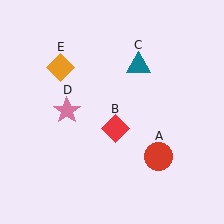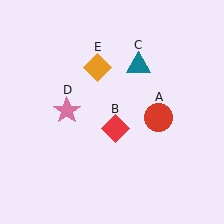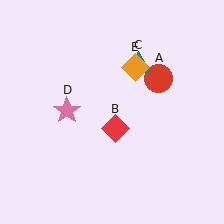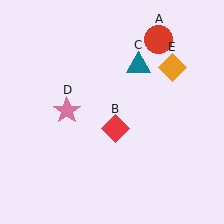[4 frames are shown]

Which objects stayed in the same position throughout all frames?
Red diamond (object B) and teal triangle (object C) and pink star (object D) remained stationary.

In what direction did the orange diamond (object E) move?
The orange diamond (object E) moved right.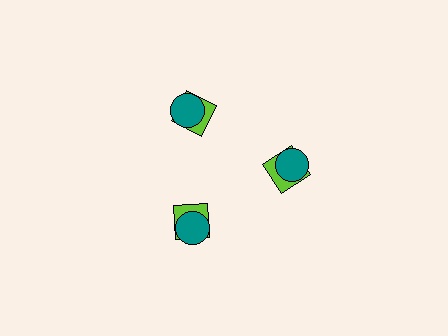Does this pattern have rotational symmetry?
Yes, this pattern has 3-fold rotational symmetry. It looks the same after rotating 120 degrees around the center.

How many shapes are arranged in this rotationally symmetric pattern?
There are 6 shapes, arranged in 3 groups of 2.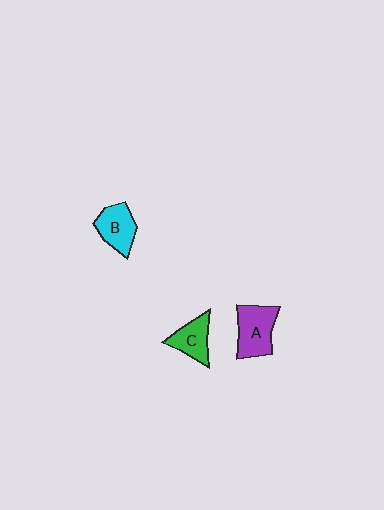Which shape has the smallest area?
Shape C (green).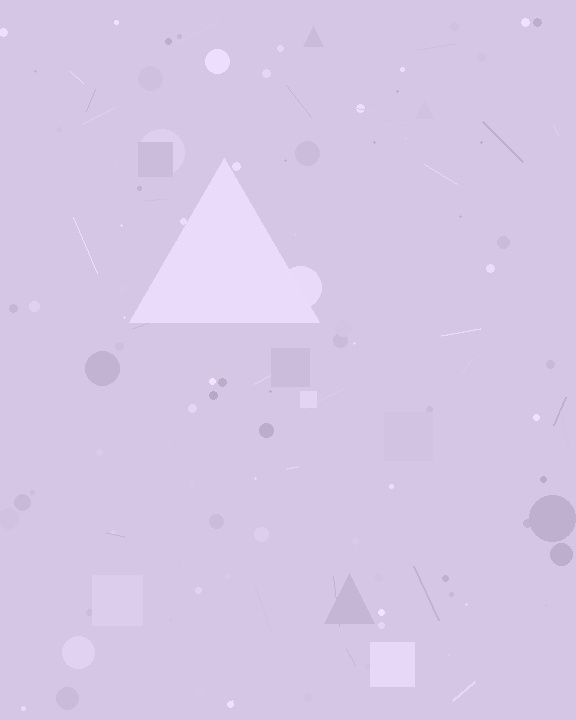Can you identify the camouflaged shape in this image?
The camouflaged shape is a triangle.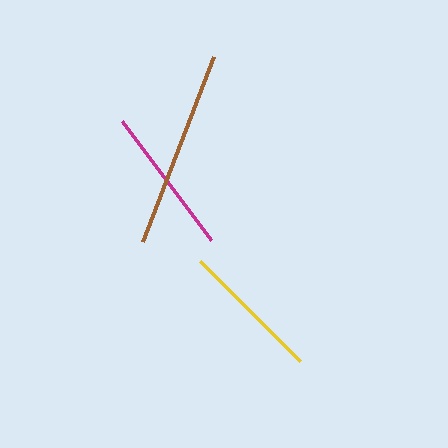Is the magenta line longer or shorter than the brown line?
The brown line is longer than the magenta line.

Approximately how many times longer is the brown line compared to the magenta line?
The brown line is approximately 1.3 times the length of the magenta line.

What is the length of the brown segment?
The brown segment is approximately 198 pixels long.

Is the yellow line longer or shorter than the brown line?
The brown line is longer than the yellow line.